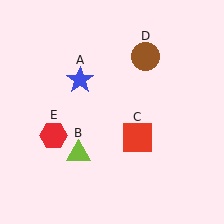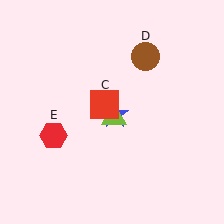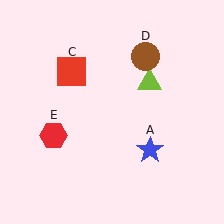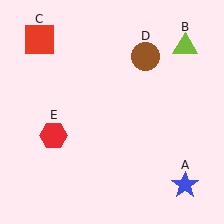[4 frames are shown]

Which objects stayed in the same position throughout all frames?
Brown circle (object D) and red hexagon (object E) remained stationary.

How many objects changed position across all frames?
3 objects changed position: blue star (object A), lime triangle (object B), red square (object C).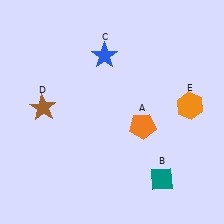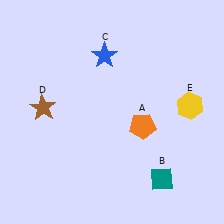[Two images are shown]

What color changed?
The hexagon (E) changed from orange in Image 1 to yellow in Image 2.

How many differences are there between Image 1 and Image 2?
There is 1 difference between the two images.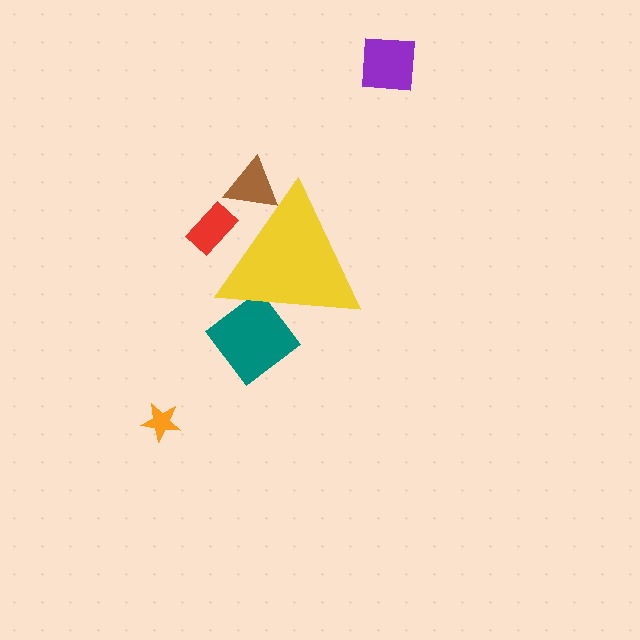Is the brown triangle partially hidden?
Yes, the brown triangle is partially hidden behind the yellow triangle.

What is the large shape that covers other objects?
A yellow triangle.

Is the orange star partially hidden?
No, the orange star is fully visible.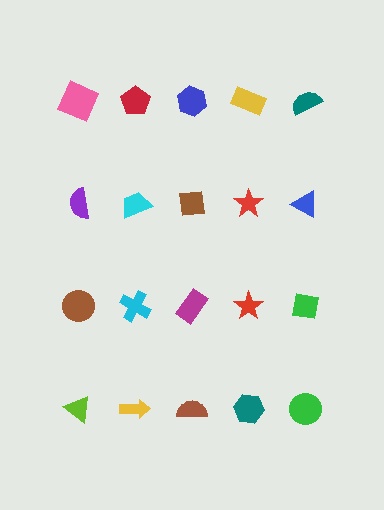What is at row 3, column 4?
A red star.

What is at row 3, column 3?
A magenta rectangle.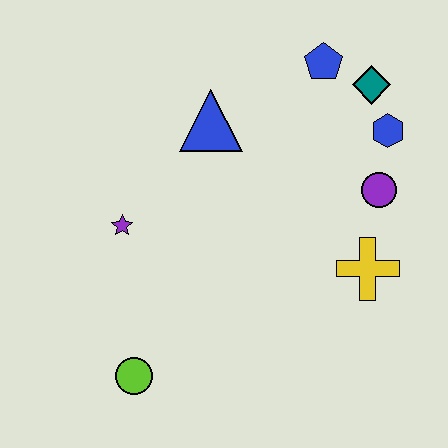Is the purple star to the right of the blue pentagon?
No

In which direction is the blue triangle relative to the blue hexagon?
The blue triangle is to the left of the blue hexagon.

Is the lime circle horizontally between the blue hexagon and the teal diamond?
No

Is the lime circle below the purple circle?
Yes